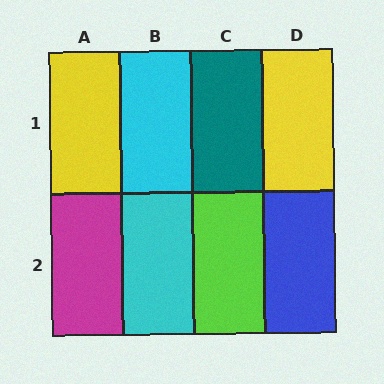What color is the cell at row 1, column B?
Cyan.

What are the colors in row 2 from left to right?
Magenta, cyan, lime, blue.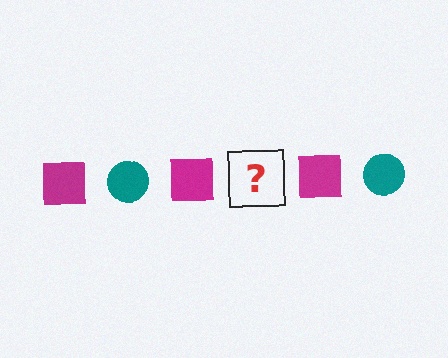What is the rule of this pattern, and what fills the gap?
The rule is that the pattern alternates between magenta square and teal circle. The gap should be filled with a teal circle.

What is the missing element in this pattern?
The missing element is a teal circle.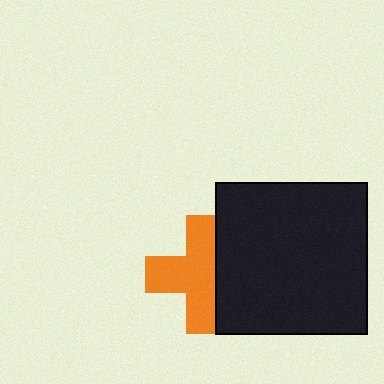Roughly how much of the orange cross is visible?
Most of it is visible (roughly 67%).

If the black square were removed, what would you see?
You would see the complete orange cross.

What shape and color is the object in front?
The object in front is a black square.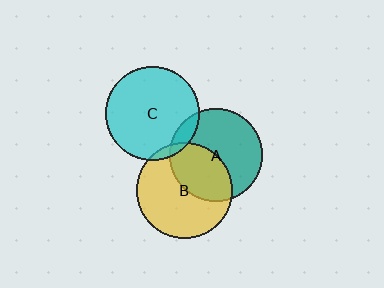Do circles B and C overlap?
Yes.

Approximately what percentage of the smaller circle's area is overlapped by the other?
Approximately 5%.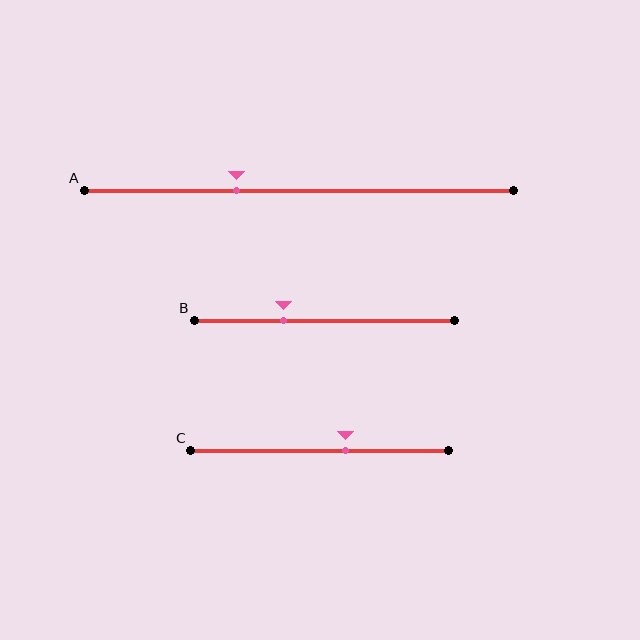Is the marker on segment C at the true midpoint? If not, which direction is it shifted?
No, the marker on segment C is shifted to the right by about 10% of the segment length.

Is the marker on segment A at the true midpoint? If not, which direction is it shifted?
No, the marker on segment A is shifted to the left by about 14% of the segment length.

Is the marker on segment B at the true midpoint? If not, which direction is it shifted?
No, the marker on segment B is shifted to the left by about 16% of the segment length.